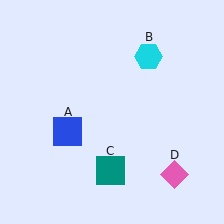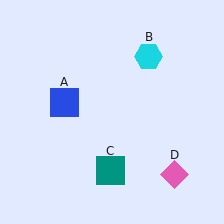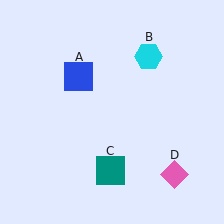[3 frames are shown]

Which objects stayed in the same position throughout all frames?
Cyan hexagon (object B) and teal square (object C) and pink diamond (object D) remained stationary.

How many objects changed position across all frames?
1 object changed position: blue square (object A).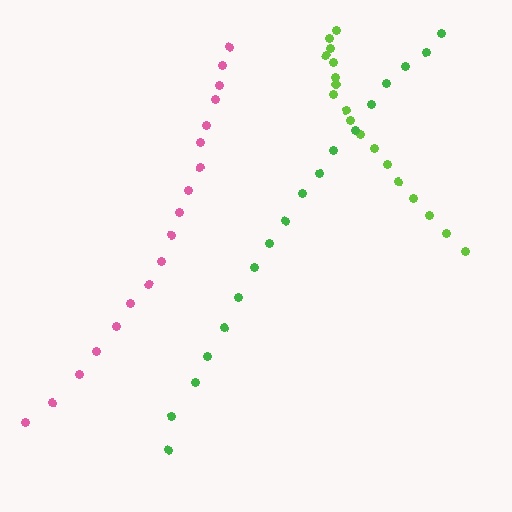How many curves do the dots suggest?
There are 3 distinct paths.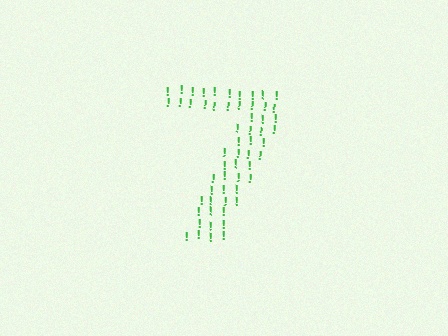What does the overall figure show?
The overall figure shows the digit 7.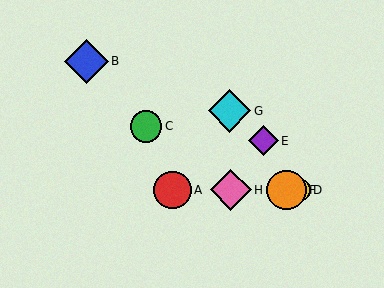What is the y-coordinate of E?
Object E is at y≈140.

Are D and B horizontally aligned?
No, D is at y≈190 and B is at y≈61.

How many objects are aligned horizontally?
4 objects (A, D, F, H) are aligned horizontally.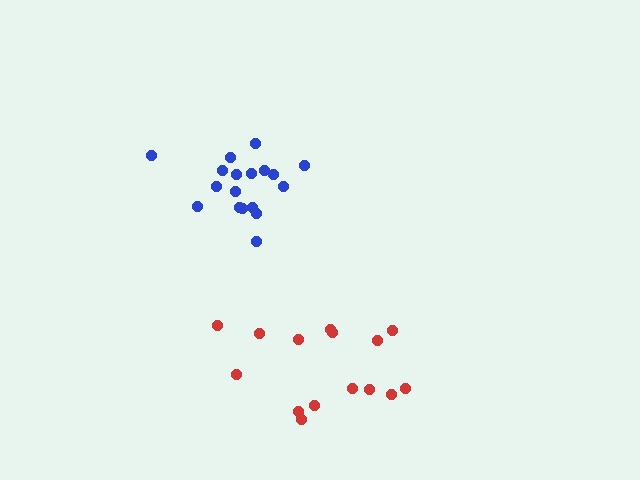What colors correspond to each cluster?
The clusters are colored: red, blue.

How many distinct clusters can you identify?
There are 2 distinct clusters.